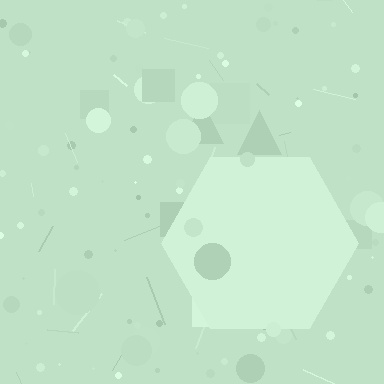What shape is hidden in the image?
A hexagon is hidden in the image.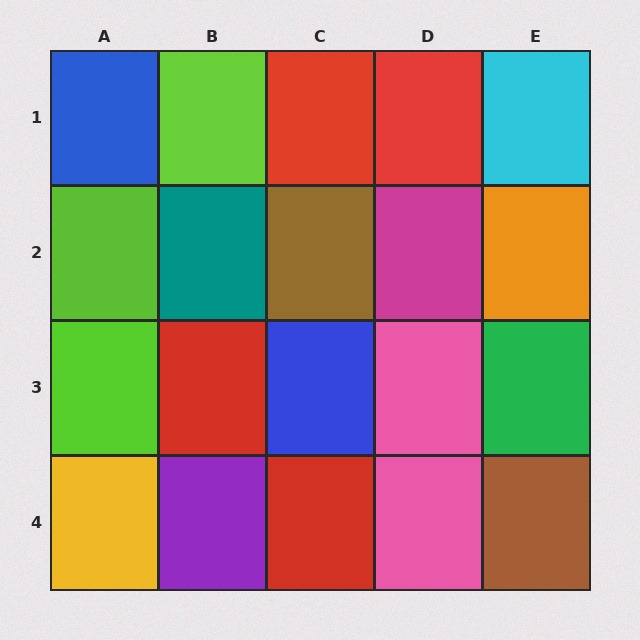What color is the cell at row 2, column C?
Brown.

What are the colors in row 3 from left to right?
Lime, red, blue, pink, green.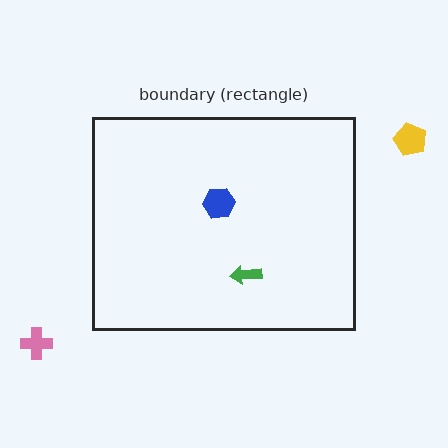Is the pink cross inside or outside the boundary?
Outside.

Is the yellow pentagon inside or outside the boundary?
Outside.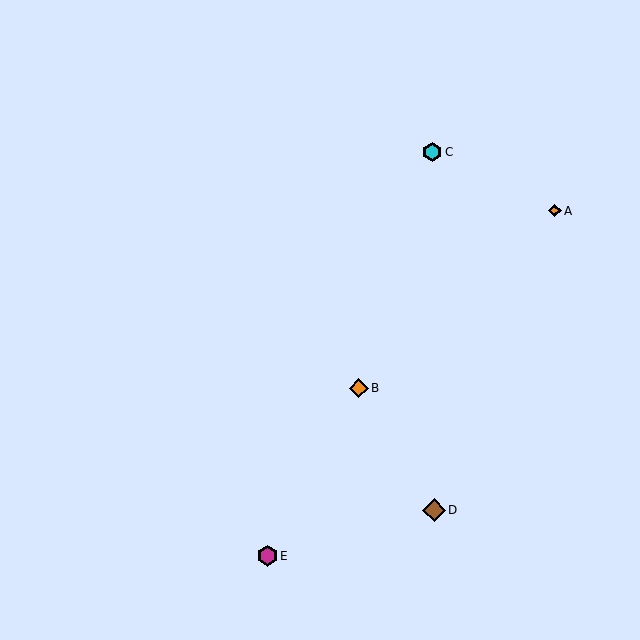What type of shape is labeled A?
Shape A is an orange diamond.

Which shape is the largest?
The brown diamond (labeled D) is the largest.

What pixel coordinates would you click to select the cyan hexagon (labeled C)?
Click at (432, 152) to select the cyan hexagon C.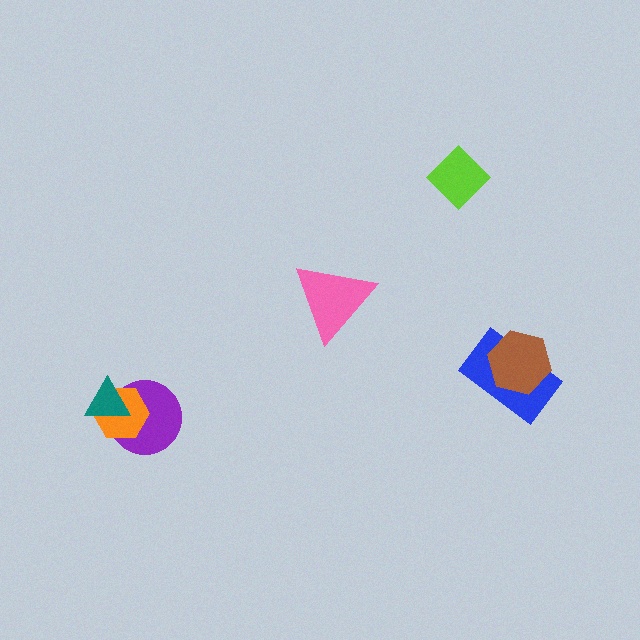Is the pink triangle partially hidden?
No, no other shape covers it.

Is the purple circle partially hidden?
Yes, it is partially covered by another shape.